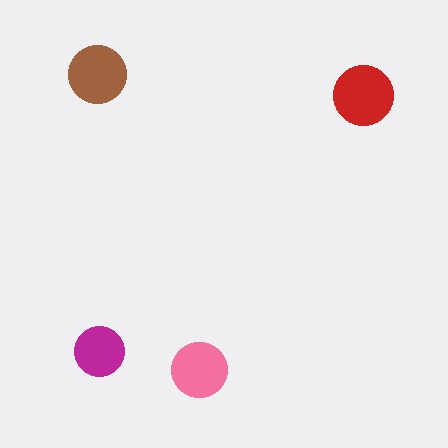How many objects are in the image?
There are 4 objects in the image.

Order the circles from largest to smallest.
the red one, the brown one, the pink one, the magenta one.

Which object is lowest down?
The pink circle is bottommost.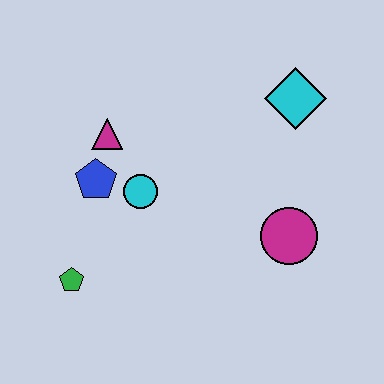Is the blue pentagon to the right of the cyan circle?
No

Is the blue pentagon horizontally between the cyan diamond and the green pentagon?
Yes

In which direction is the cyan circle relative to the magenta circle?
The cyan circle is to the left of the magenta circle.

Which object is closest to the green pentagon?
The blue pentagon is closest to the green pentagon.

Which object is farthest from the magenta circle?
The green pentagon is farthest from the magenta circle.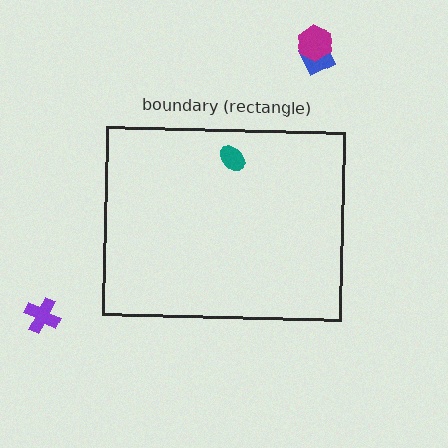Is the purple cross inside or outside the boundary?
Outside.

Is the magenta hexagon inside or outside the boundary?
Outside.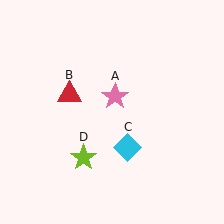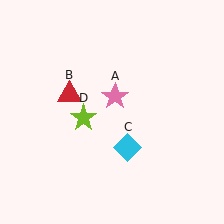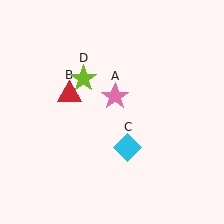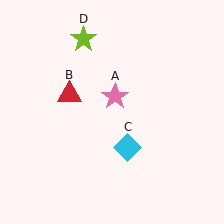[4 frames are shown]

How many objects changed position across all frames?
1 object changed position: lime star (object D).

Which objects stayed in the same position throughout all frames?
Pink star (object A) and red triangle (object B) and cyan diamond (object C) remained stationary.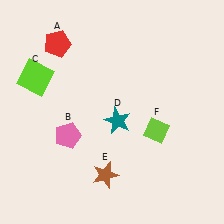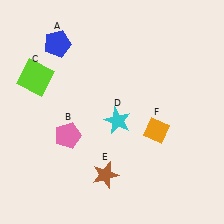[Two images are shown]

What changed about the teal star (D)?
In Image 1, D is teal. In Image 2, it changed to cyan.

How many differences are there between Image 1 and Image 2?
There are 3 differences between the two images.